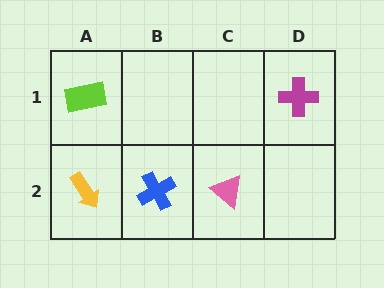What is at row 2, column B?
A blue cross.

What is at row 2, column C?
A pink triangle.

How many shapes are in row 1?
2 shapes.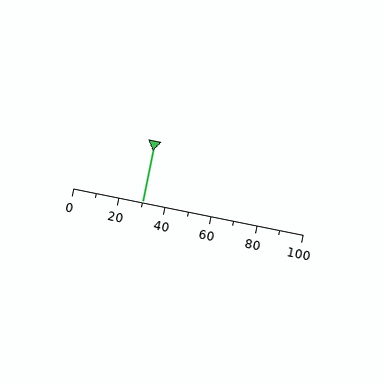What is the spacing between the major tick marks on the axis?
The major ticks are spaced 20 apart.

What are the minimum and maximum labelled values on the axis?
The axis runs from 0 to 100.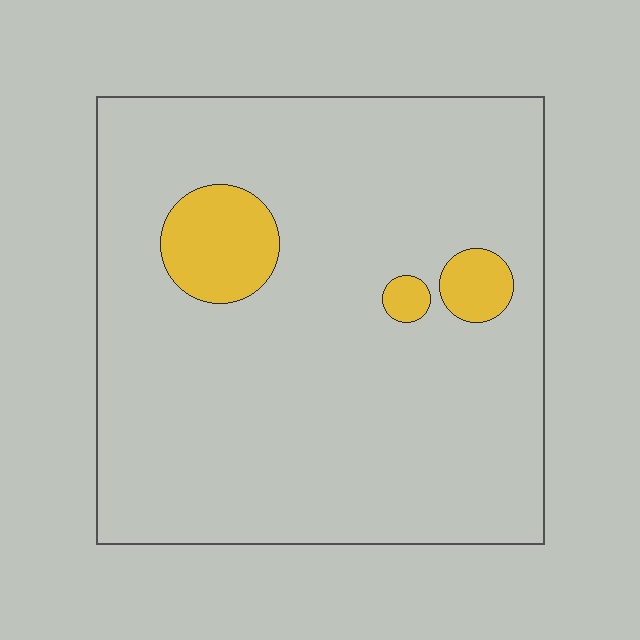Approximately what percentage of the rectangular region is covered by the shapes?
Approximately 10%.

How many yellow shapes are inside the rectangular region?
3.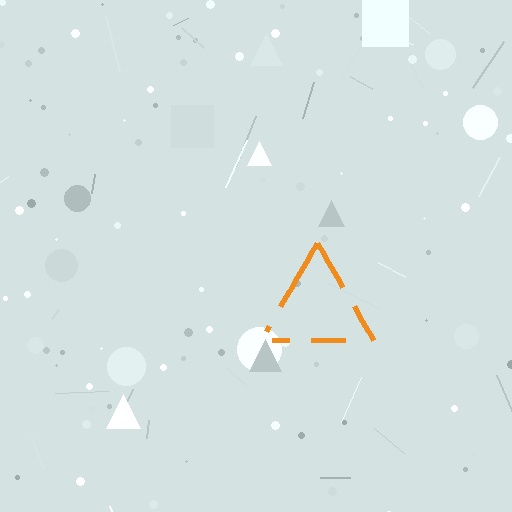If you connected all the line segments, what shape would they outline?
They would outline a triangle.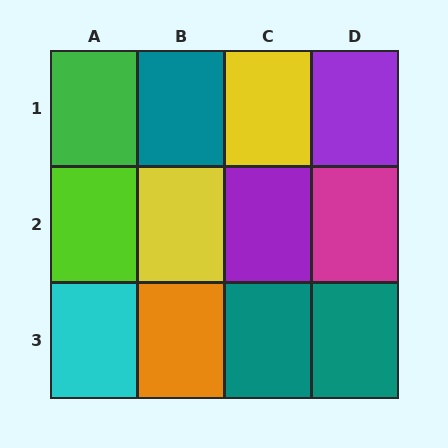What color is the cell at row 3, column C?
Teal.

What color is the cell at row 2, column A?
Lime.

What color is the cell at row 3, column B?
Orange.